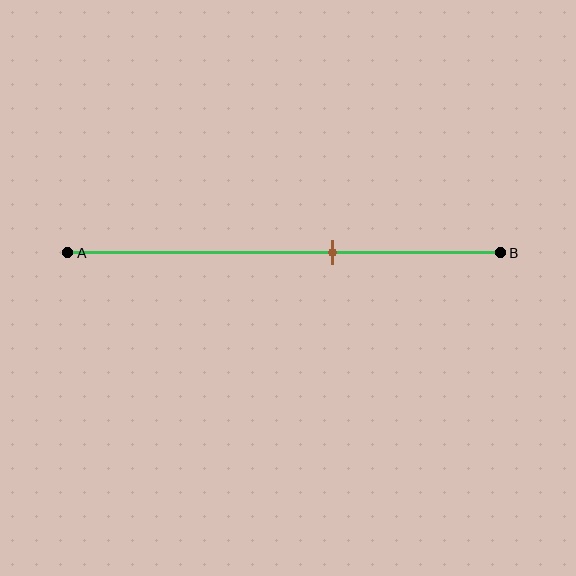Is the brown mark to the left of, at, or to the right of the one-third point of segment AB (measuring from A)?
The brown mark is to the right of the one-third point of segment AB.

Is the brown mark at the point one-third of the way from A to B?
No, the mark is at about 60% from A, not at the 33% one-third point.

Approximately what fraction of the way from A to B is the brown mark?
The brown mark is approximately 60% of the way from A to B.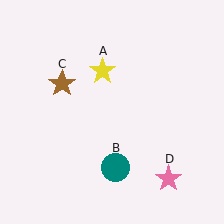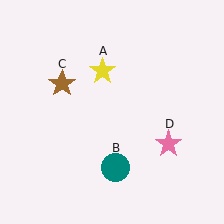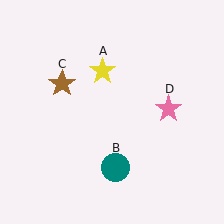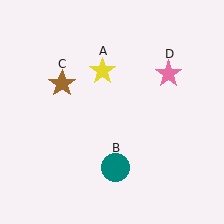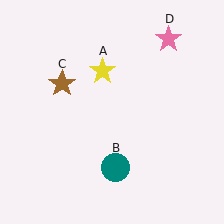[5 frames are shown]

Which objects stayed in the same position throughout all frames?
Yellow star (object A) and teal circle (object B) and brown star (object C) remained stationary.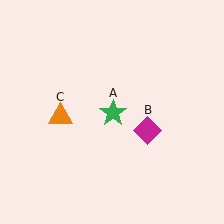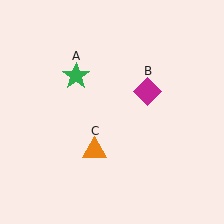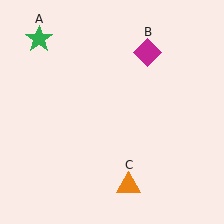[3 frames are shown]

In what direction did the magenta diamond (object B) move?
The magenta diamond (object B) moved up.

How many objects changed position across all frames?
3 objects changed position: green star (object A), magenta diamond (object B), orange triangle (object C).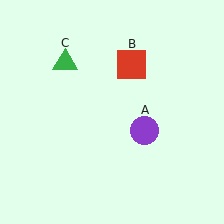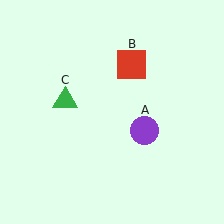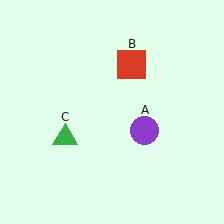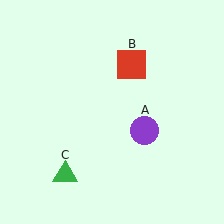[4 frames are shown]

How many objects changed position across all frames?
1 object changed position: green triangle (object C).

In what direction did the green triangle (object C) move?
The green triangle (object C) moved down.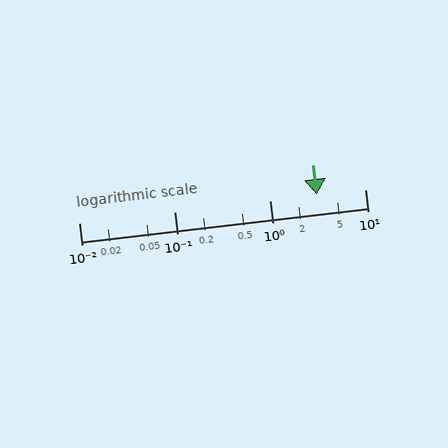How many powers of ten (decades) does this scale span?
The scale spans 3 decades, from 0.01 to 10.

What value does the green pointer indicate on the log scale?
The pointer indicates approximately 3.1.